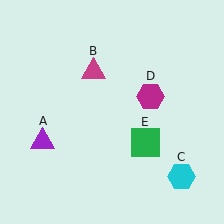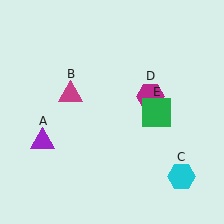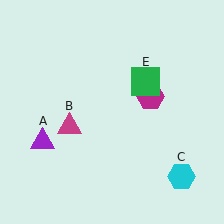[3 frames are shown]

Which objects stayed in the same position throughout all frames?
Purple triangle (object A) and cyan hexagon (object C) and magenta hexagon (object D) remained stationary.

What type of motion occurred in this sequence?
The magenta triangle (object B), green square (object E) rotated counterclockwise around the center of the scene.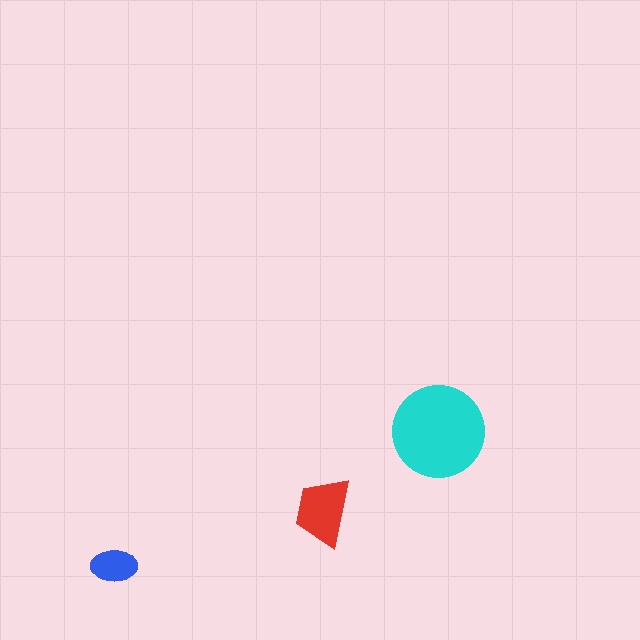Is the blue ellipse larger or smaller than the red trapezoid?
Smaller.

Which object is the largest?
The cyan circle.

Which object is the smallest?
The blue ellipse.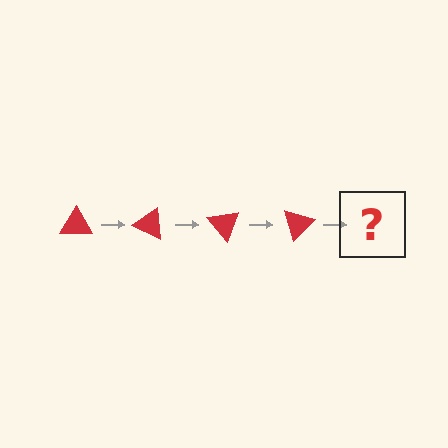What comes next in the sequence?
The next element should be a red triangle rotated 100 degrees.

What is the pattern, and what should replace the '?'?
The pattern is that the triangle rotates 25 degrees each step. The '?' should be a red triangle rotated 100 degrees.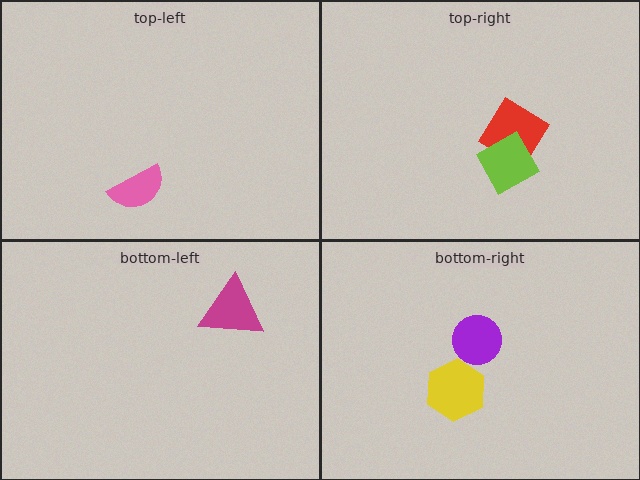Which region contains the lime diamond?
The top-right region.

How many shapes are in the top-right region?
2.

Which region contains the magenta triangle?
The bottom-left region.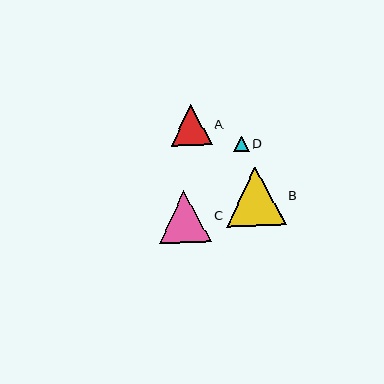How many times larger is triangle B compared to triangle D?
Triangle B is approximately 3.9 times the size of triangle D.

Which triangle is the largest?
Triangle B is the largest with a size of approximately 59 pixels.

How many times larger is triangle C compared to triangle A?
Triangle C is approximately 1.3 times the size of triangle A.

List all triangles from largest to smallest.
From largest to smallest: B, C, A, D.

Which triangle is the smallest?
Triangle D is the smallest with a size of approximately 15 pixels.